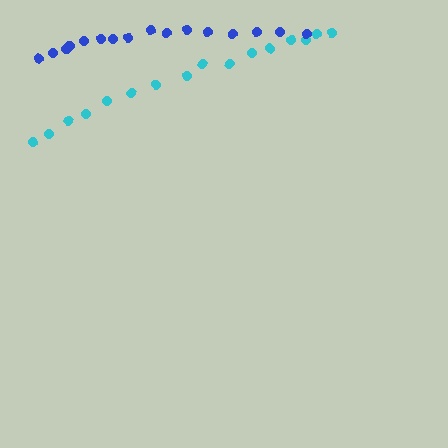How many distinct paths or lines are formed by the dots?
There are 2 distinct paths.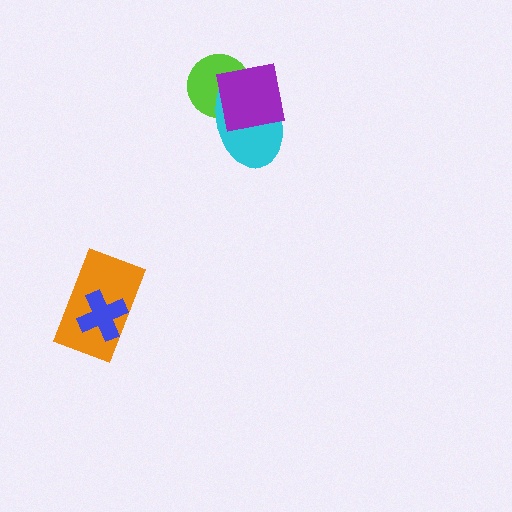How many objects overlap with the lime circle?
2 objects overlap with the lime circle.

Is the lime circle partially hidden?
Yes, it is partially covered by another shape.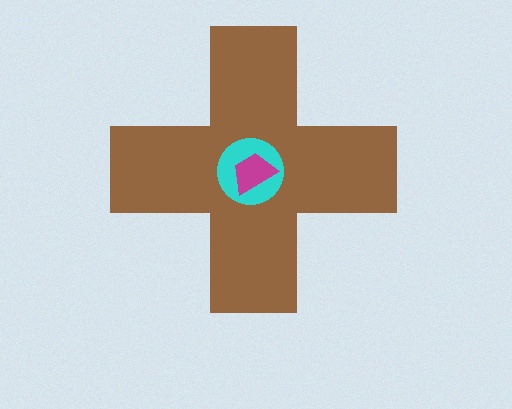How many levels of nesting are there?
3.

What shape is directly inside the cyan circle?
The magenta trapezoid.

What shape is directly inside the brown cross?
The cyan circle.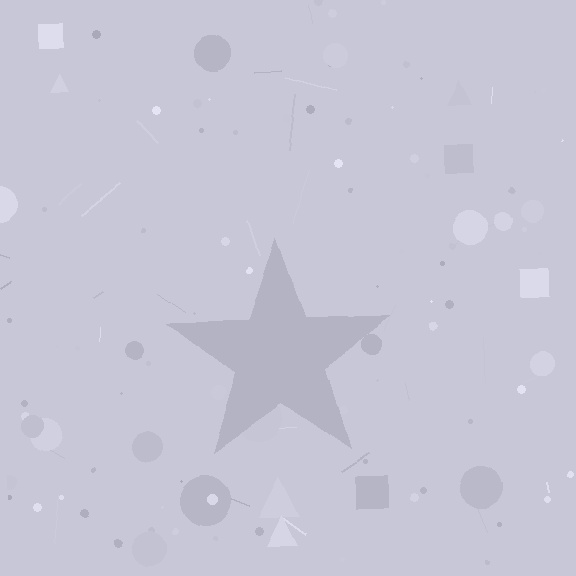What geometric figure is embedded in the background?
A star is embedded in the background.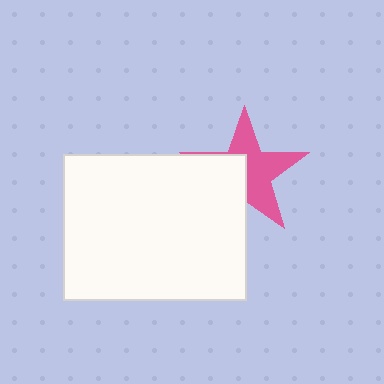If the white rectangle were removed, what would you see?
You would see the complete pink star.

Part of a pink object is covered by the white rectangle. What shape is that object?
It is a star.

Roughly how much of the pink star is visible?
About half of it is visible (roughly 57%).